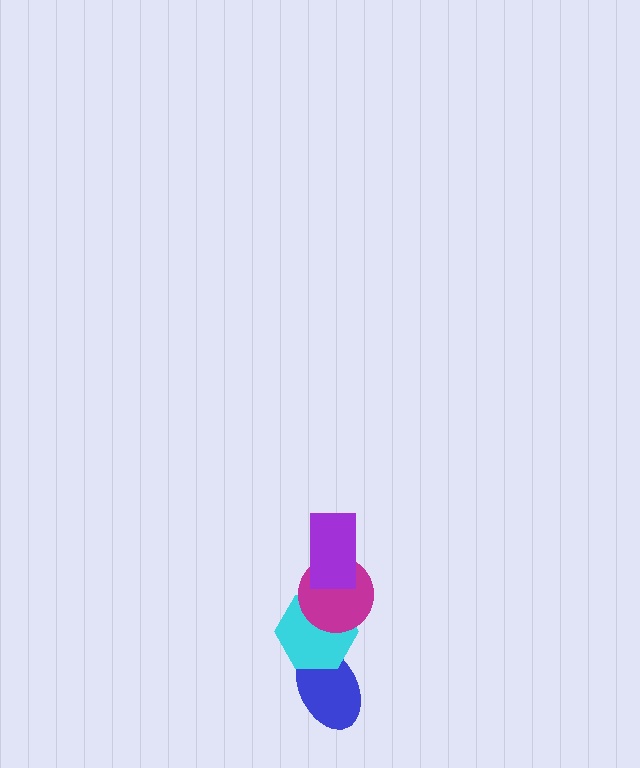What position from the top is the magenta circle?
The magenta circle is 2nd from the top.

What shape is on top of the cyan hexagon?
The magenta circle is on top of the cyan hexagon.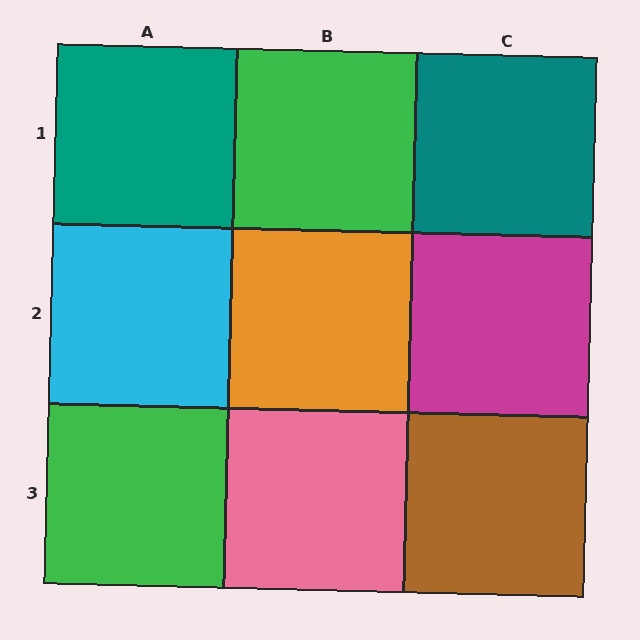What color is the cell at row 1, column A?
Teal.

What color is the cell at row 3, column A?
Green.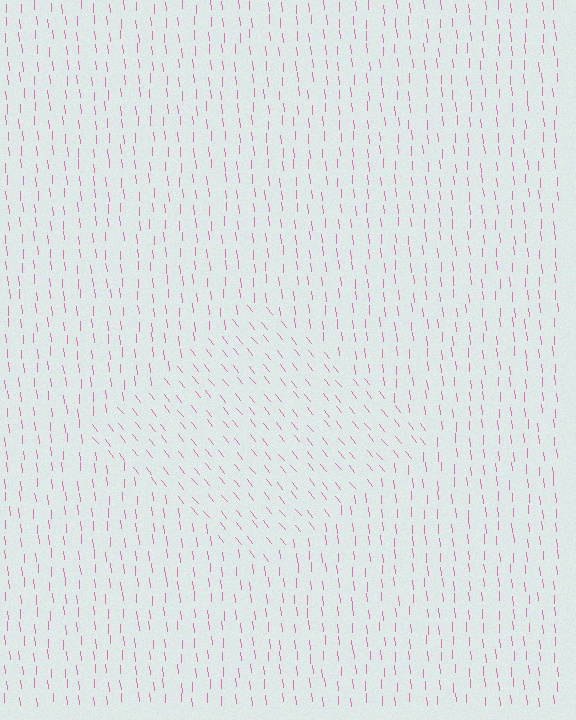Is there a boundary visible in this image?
Yes, there is a texture boundary formed by a change in line orientation.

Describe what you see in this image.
The image is filled with small pink line segments. A diamond region in the image has lines oriented differently from the surrounding lines, creating a visible texture boundary.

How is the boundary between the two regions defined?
The boundary is defined purely by a change in line orientation (approximately 34 degrees difference). All lines are the same color and thickness.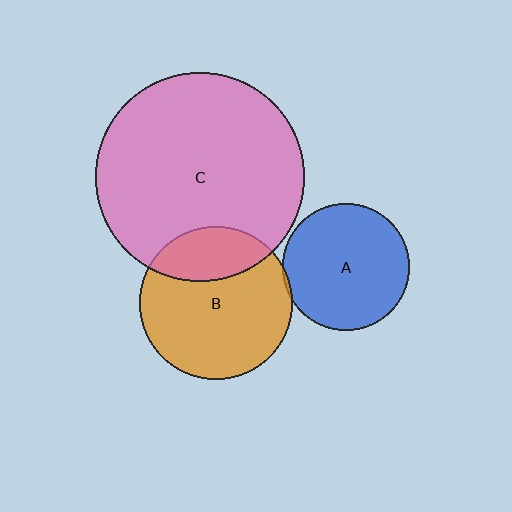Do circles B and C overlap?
Yes.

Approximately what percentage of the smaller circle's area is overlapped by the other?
Approximately 25%.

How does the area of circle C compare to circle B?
Approximately 1.9 times.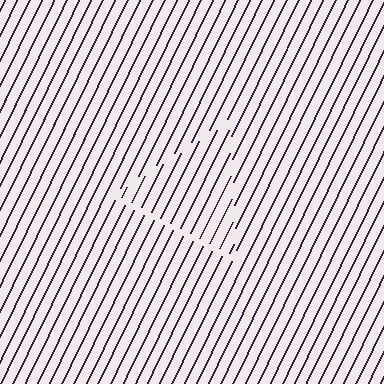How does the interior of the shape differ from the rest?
The interior of the shape contains the same grating, shifted by half a period — the contour is defined by the phase discontinuity where line-ends from the inner and outer gratings abut.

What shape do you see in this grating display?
An illusory triangle. The interior of the shape contains the same grating, shifted by half a period — the contour is defined by the phase discontinuity where line-ends from the inner and outer gratings abut.